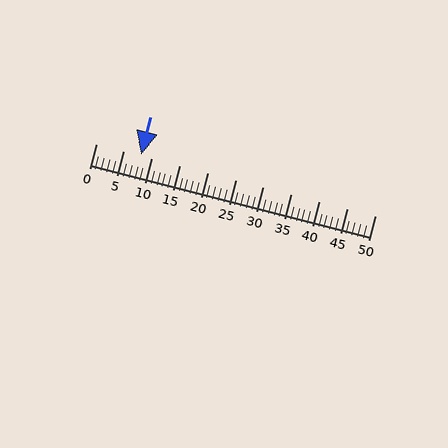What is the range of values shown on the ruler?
The ruler shows values from 0 to 50.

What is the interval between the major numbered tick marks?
The major tick marks are spaced 5 units apart.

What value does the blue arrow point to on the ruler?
The blue arrow points to approximately 8.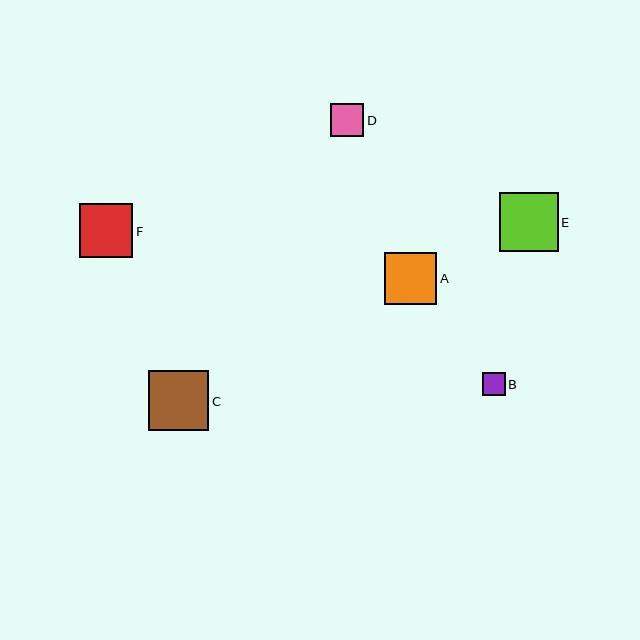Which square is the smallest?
Square B is the smallest with a size of approximately 22 pixels.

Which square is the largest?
Square C is the largest with a size of approximately 60 pixels.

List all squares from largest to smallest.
From largest to smallest: C, E, F, A, D, B.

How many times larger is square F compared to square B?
Square F is approximately 2.4 times the size of square B.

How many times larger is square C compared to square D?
Square C is approximately 1.8 times the size of square D.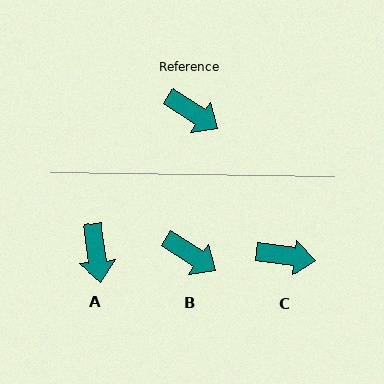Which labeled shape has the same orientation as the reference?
B.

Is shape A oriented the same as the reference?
No, it is off by about 49 degrees.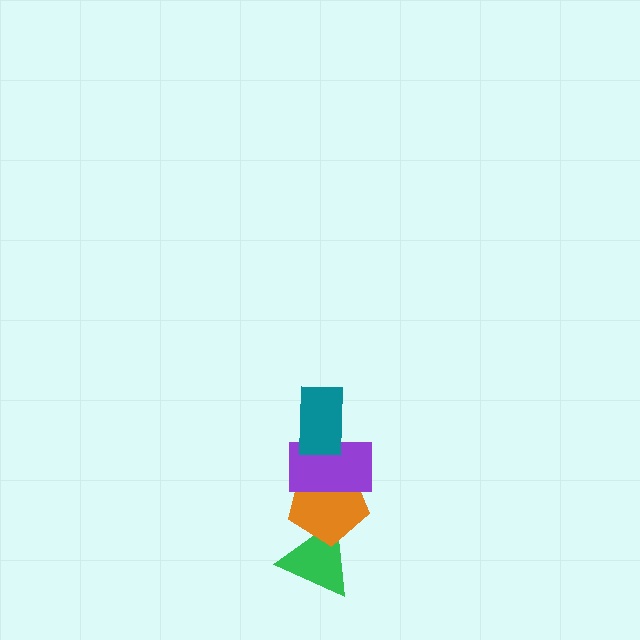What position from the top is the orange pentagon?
The orange pentagon is 3rd from the top.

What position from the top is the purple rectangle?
The purple rectangle is 2nd from the top.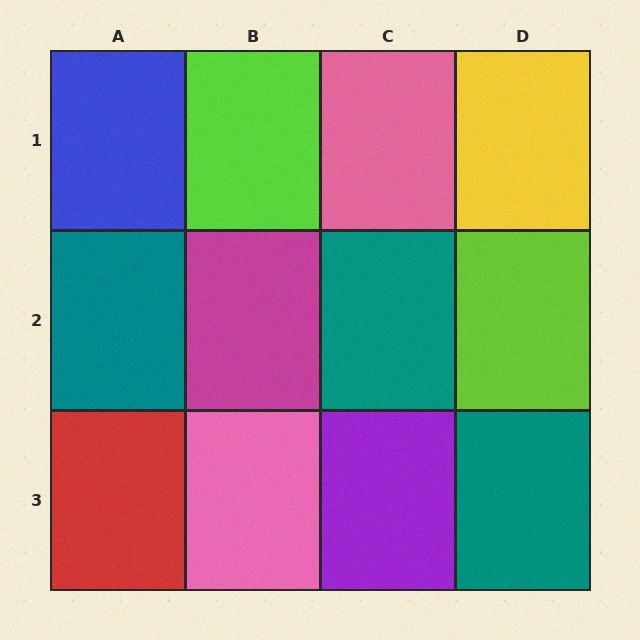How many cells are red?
1 cell is red.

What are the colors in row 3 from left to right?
Red, pink, purple, teal.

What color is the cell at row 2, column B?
Magenta.